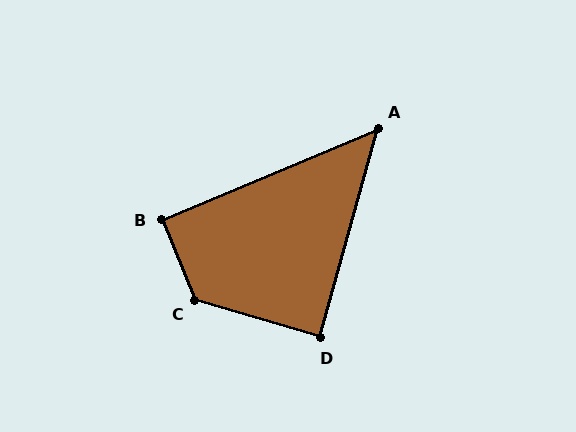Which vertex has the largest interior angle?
C, at approximately 128 degrees.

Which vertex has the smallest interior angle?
A, at approximately 52 degrees.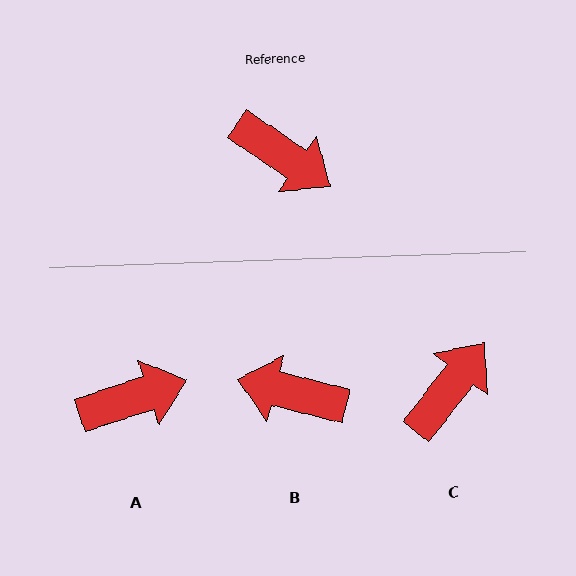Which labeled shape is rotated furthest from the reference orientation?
B, about 160 degrees away.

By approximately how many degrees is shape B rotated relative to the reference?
Approximately 160 degrees clockwise.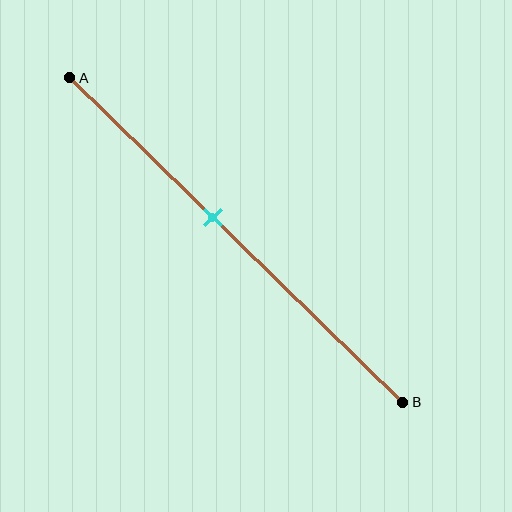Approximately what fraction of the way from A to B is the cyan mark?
The cyan mark is approximately 45% of the way from A to B.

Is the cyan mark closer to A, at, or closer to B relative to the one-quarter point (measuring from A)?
The cyan mark is closer to point B than the one-quarter point of segment AB.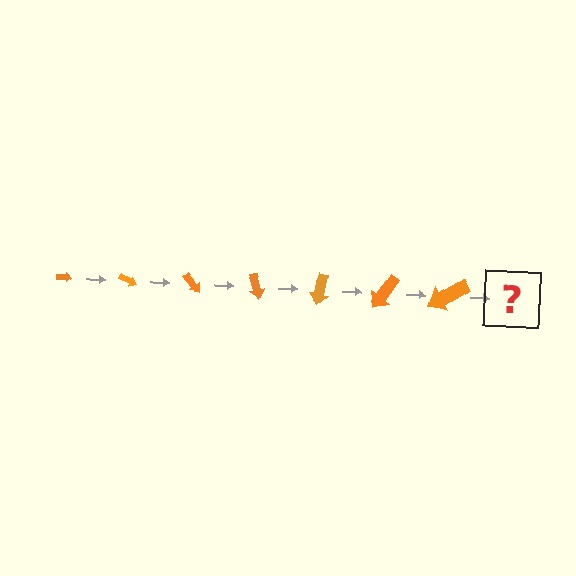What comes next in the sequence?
The next element should be an arrow, larger than the previous one and rotated 175 degrees from the start.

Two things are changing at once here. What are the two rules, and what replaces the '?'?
The two rules are that the arrow grows larger each step and it rotates 25 degrees each step. The '?' should be an arrow, larger than the previous one and rotated 175 degrees from the start.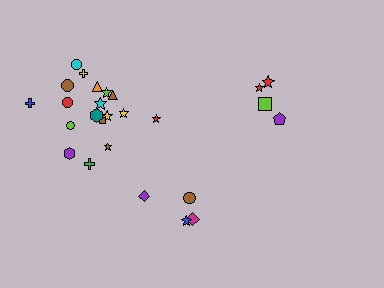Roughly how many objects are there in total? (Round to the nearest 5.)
Roughly 25 objects in total.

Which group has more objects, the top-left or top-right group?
The top-left group.